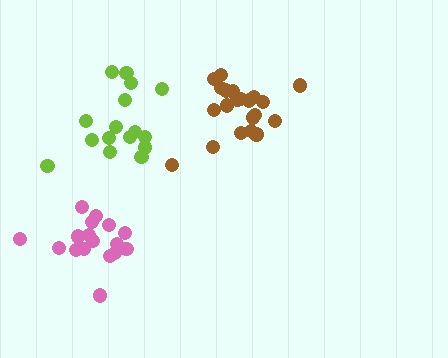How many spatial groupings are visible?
There are 3 spatial groupings.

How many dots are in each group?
Group 1: 21 dots, Group 2: 17 dots, Group 3: 16 dots (54 total).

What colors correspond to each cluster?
The clusters are colored: brown, pink, lime.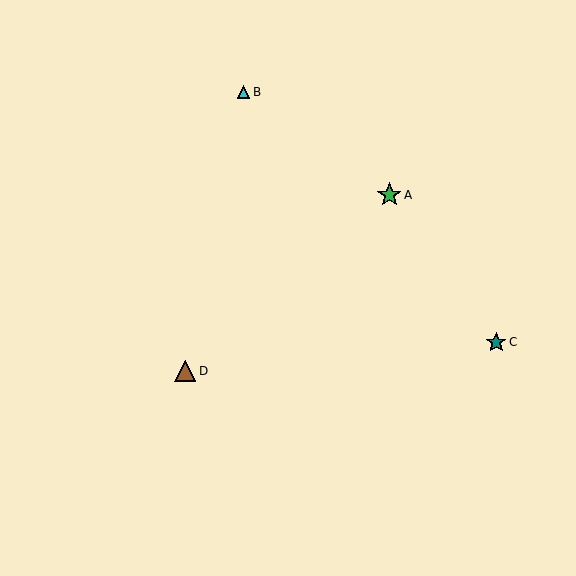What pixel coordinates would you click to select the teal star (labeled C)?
Click at (496, 342) to select the teal star C.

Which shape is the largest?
The green star (labeled A) is the largest.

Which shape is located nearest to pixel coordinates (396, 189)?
The green star (labeled A) at (389, 195) is nearest to that location.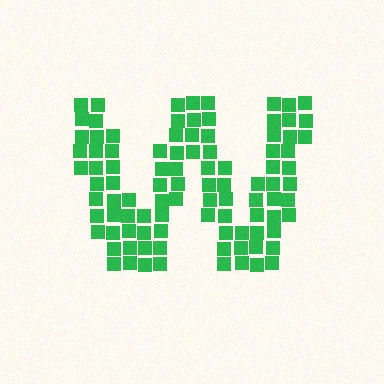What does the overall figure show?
The overall figure shows the letter W.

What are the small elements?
The small elements are squares.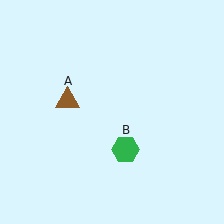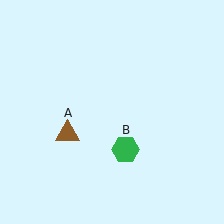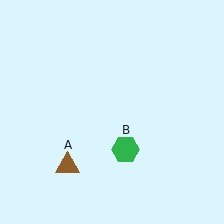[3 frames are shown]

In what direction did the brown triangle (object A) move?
The brown triangle (object A) moved down.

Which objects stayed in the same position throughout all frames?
Green hexagon (object B) remained stationary.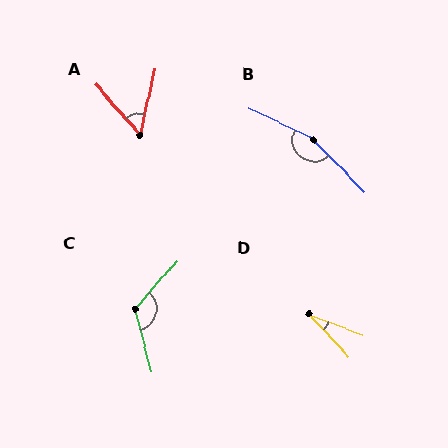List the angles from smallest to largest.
D (26°), A (54°), C (124°), B (160°).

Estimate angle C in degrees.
Approximately 124 degrees.